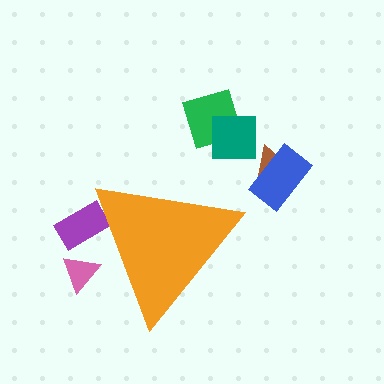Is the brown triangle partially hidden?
No, the brown triangle is fully visible.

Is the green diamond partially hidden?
No, the green diamond is fully visible.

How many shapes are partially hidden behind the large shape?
2 shapes are partially hidden.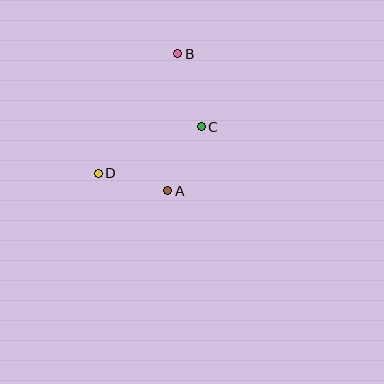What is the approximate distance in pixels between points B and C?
The distance between B and C is approximately 77 pixels.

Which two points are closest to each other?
Points A and C are closest to each other.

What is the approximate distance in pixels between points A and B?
The distance between A and B is approximately 137 pixels.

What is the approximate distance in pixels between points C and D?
The distance between C and D is approximately 113 pixels.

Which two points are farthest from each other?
Points B and D are farthest from each other.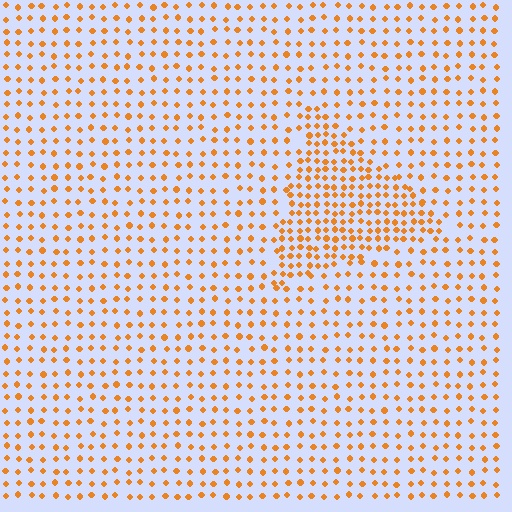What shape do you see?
I see a triangle.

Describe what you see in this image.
The image contains small orange elements arranged at two different densities. A triangle-shaped region is visible where the elements are more densely packed than the surrounding area.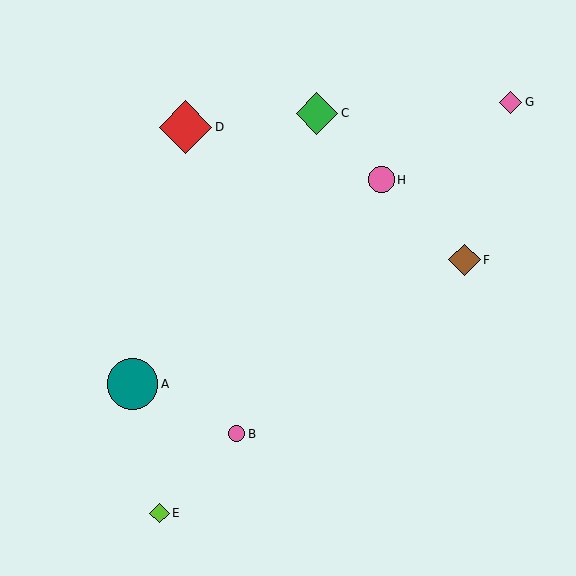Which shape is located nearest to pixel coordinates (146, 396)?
The teal circle (labeled A) at (133, 384) is nearest to that location.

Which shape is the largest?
The red diamond (labeled D) is the largest.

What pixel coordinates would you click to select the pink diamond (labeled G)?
Click at (511, 102) to select the pink diamond G.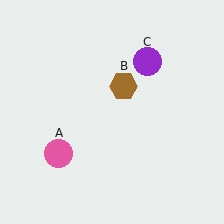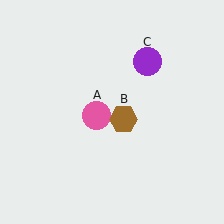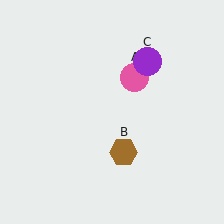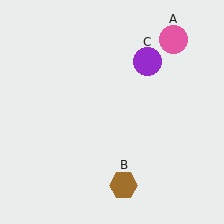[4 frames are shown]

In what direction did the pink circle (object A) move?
The pink circle (object A) moved up and to the right.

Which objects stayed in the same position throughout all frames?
Purple circle (object C) remained stationary.